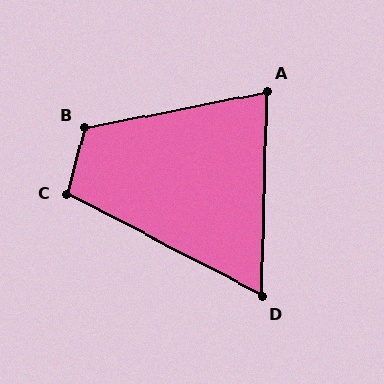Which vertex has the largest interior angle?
B, at approximately 116 degrees.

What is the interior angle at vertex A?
Approximately 78 degrees (acute).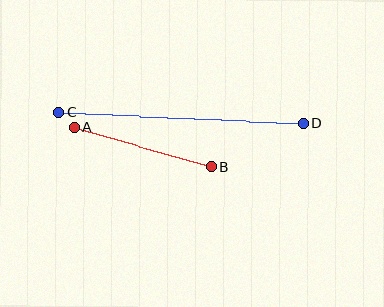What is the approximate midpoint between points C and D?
The midpoint is at approximately (181, 118) pixels.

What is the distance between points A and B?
The distance is approximately 142 pixels.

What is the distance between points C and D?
The distance is approximately 245 pixels.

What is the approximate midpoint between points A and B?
The midpoint is at approximately (143, 147) pixels.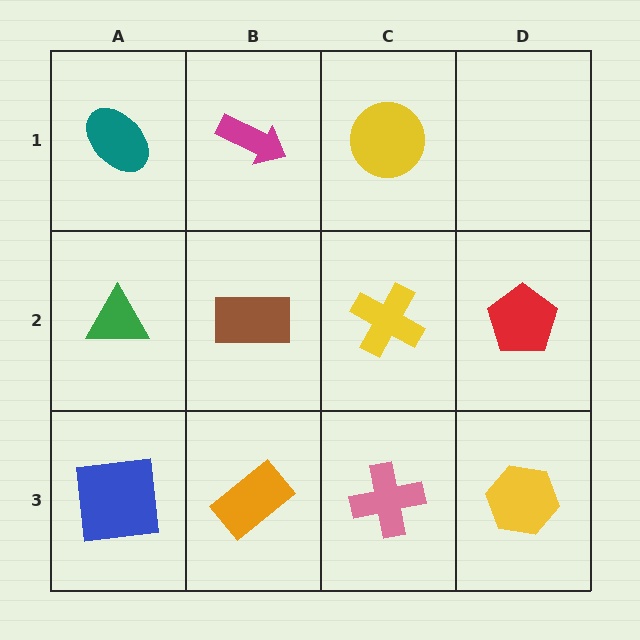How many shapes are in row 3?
4 shapes.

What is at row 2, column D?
A red pentagon.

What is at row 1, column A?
A teal ellipse.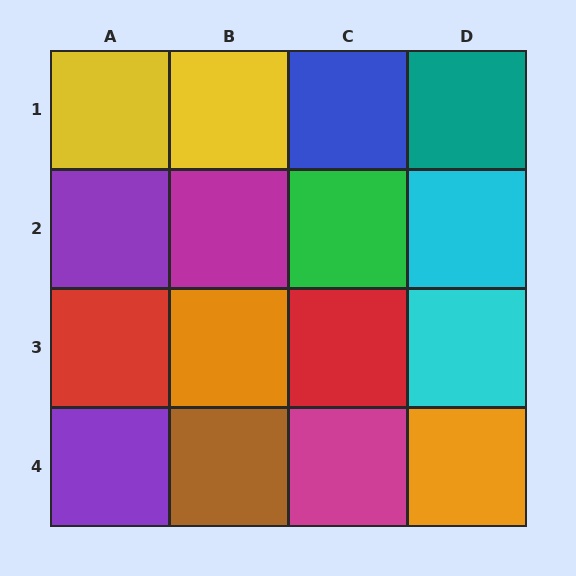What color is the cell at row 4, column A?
Purple.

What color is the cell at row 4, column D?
Orange.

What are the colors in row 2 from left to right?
Purple, magenta, green, cyan.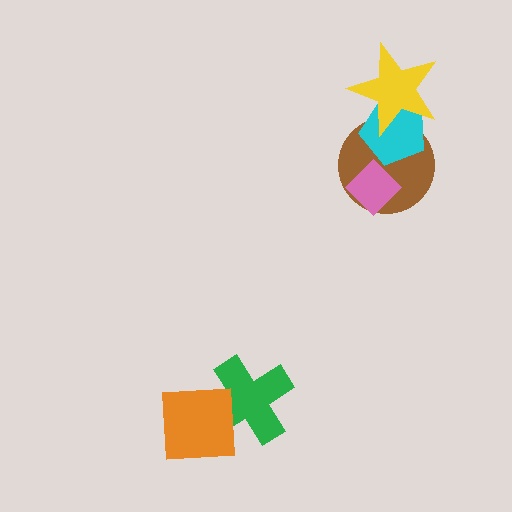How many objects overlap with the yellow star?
2 objects overlap with the yellow star.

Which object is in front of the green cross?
The orange square is in front of the green cross.